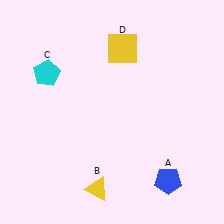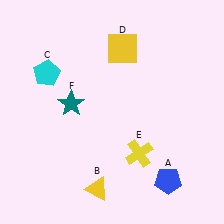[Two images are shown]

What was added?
A yellow cross (E), a teal star (F) were added in Image 2.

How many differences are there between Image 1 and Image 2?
There are 2 differences between the two images.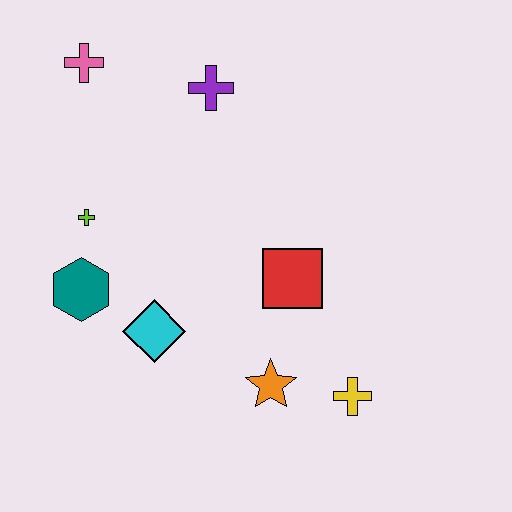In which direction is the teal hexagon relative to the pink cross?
The teal hexagon is below the pink cross.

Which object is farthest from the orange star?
The pink cross is farthest from the orange star.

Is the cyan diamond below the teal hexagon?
Yes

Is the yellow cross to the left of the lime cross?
No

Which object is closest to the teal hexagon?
The lime cross is closest to the teal hexagon.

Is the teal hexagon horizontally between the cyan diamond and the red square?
No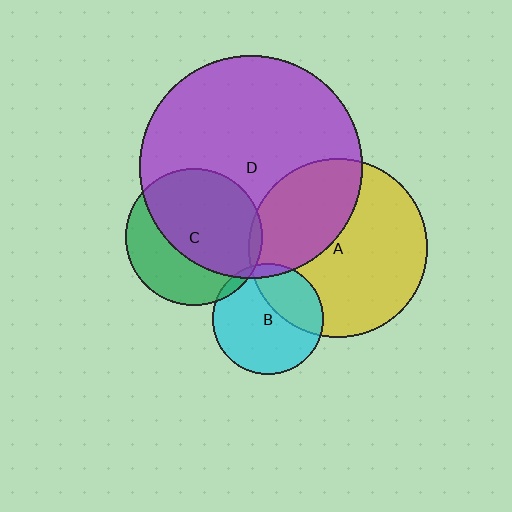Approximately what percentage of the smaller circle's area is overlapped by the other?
Approximately 5%.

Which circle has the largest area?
Circle D (purple).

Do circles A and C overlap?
Yes.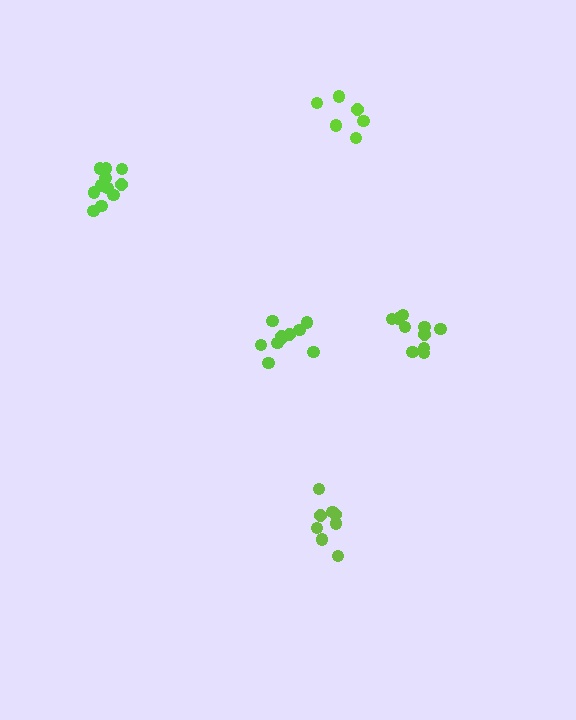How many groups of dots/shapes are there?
There are 5 groups.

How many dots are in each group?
Group 1: 10 dots, Group 2: 6 dots, Group 3: 11 dots, Group 4: 10 dots, Group 5: 8 dots (45 total).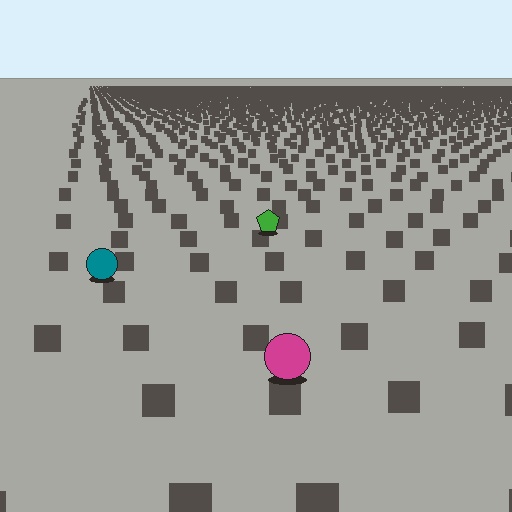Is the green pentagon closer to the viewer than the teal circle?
No. The teal circle is closer — you can tell from the texture gradient: the ground texture is coarser near it.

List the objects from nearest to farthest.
From nearest to farthest: the magenta circle, the teal circle, the green pentagon.